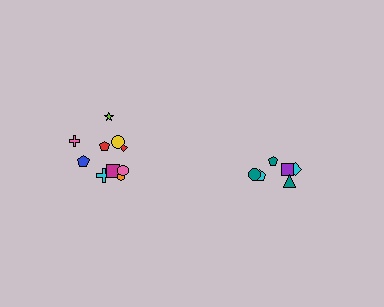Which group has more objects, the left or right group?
The left group.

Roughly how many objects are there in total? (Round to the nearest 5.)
Roughly 15 objects in total.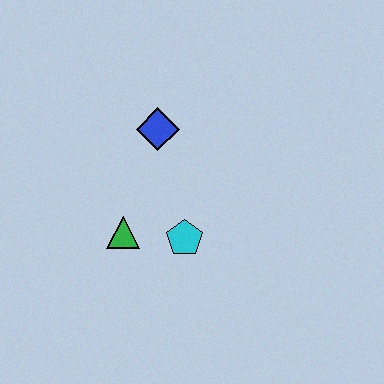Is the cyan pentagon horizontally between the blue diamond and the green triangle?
No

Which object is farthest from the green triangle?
The blue diamond is farthest from the green triangle.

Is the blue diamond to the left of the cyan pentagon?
Yes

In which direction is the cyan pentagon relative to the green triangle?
The cyan pentagon is to the right of the green triangle.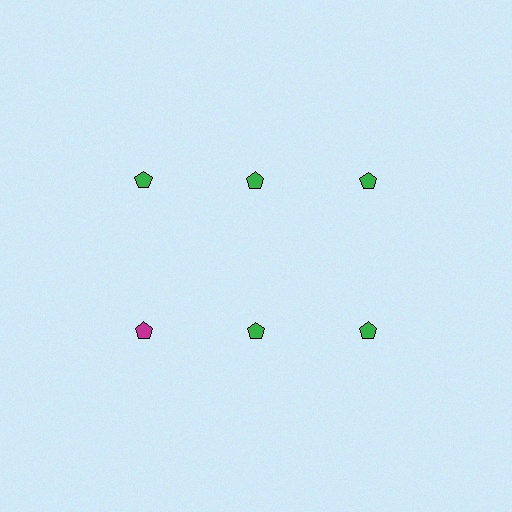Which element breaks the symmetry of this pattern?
The magenta pentagon in the second row, leftmost column breaks the symmetry. All other shapes are green pentagons.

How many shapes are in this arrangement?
There are 6 shapes arranged in a grid pattern.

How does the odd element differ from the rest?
It has a different color: magenta instead of green.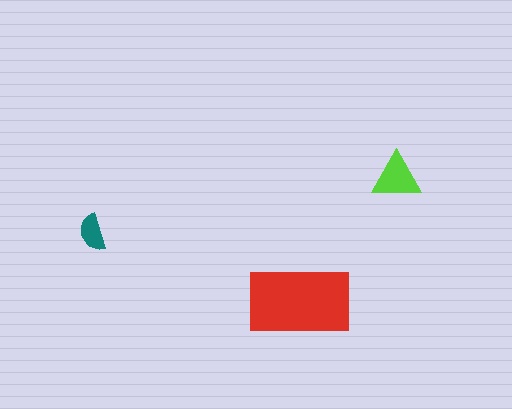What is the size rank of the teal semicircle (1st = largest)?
3rd.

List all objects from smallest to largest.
The teal semicircle, the lime triangle, the red rectangle.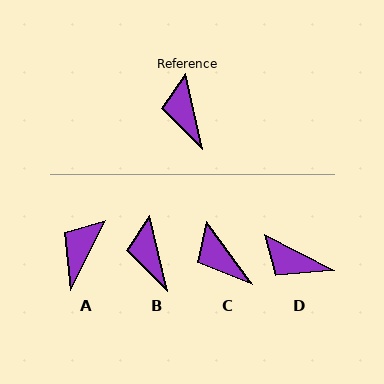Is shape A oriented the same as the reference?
No, it is off by about 40 degrees.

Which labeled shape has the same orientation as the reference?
B.